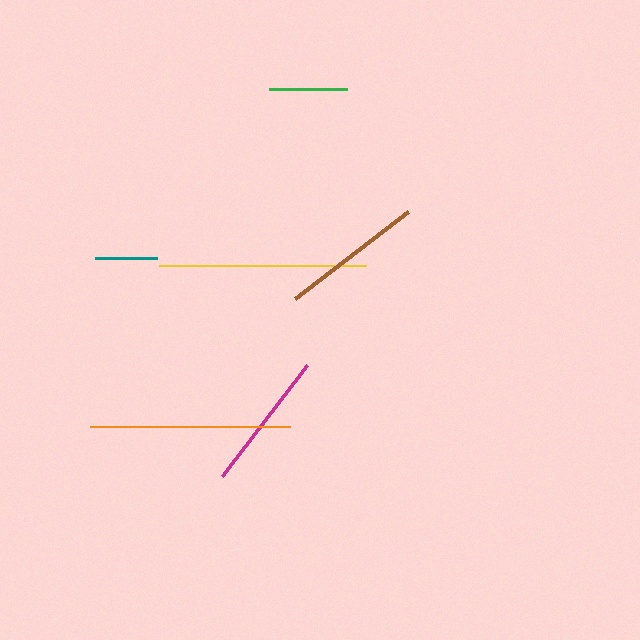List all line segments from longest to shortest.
From longest to shortest: yellow, orange, brown, magenta, green, teal.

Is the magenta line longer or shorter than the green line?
The magenta line is longer than the green line.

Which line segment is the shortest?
The teal line is the shortest at approximately 61 pixels.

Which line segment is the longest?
The yellow line is the longest at approximately 207 pixels.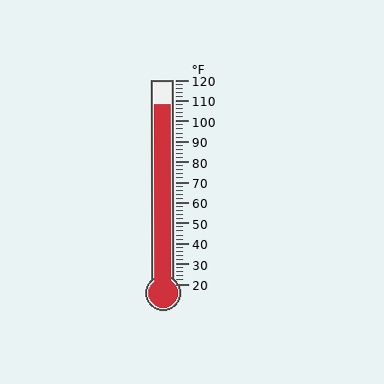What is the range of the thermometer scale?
The thermometer scale ranges from 20°F to 120°F.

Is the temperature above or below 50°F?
The temperature is above 50°F.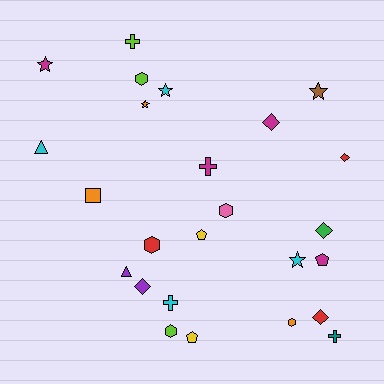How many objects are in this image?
There are 25 objects.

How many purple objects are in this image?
There are 2 purple objects.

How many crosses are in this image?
There are 4 crosses.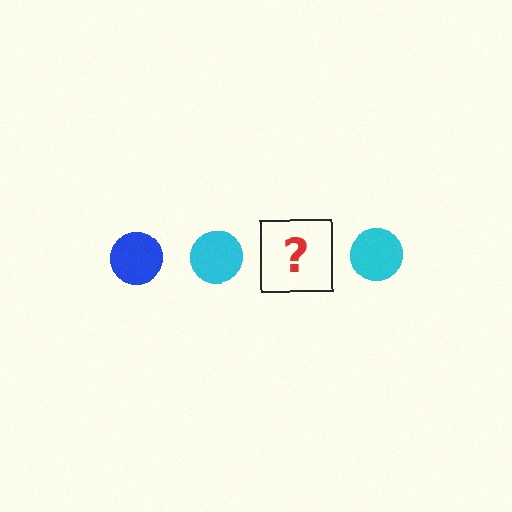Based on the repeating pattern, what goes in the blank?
The blank should be a blue circle.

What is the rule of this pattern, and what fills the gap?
The rule is that the pattern cycles through blue, cyan circles. The gap should be filled with a blue circle.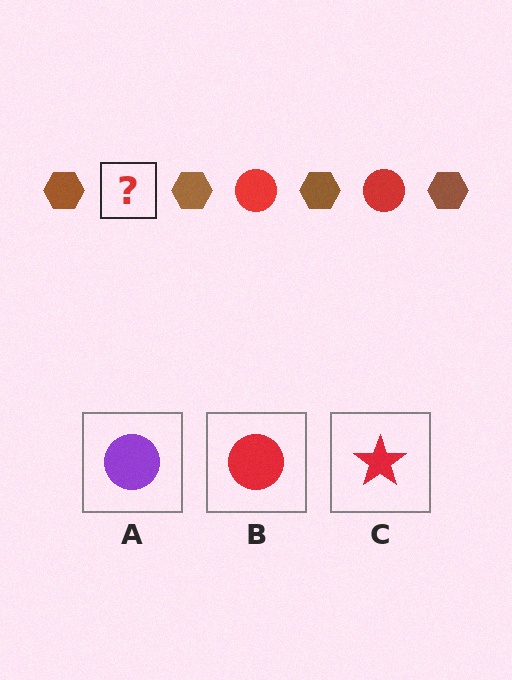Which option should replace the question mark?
Option B.